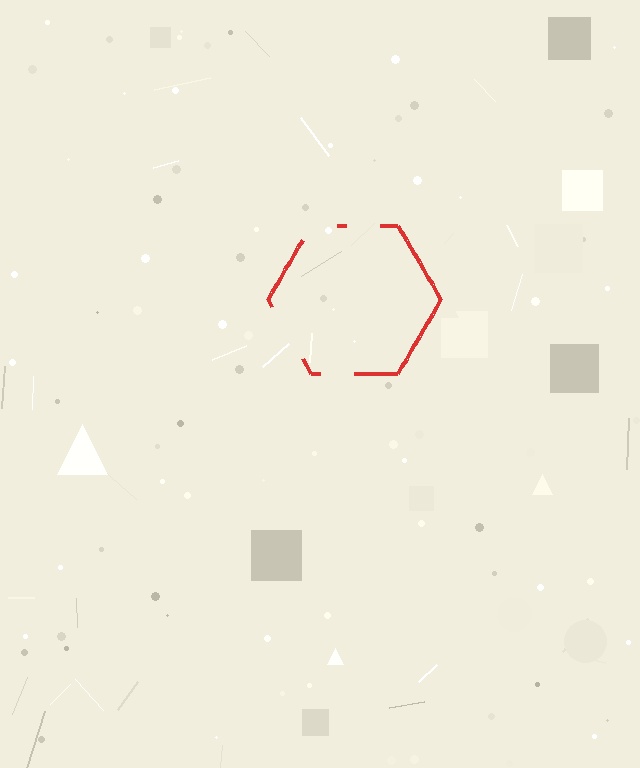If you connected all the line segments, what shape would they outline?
They would outline a hexagon.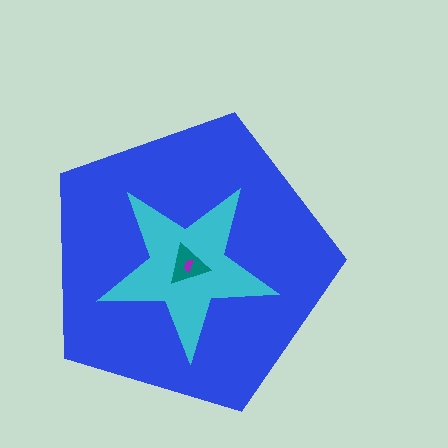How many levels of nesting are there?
4.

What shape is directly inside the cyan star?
The teal triangle.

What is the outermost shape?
The blue pentagon.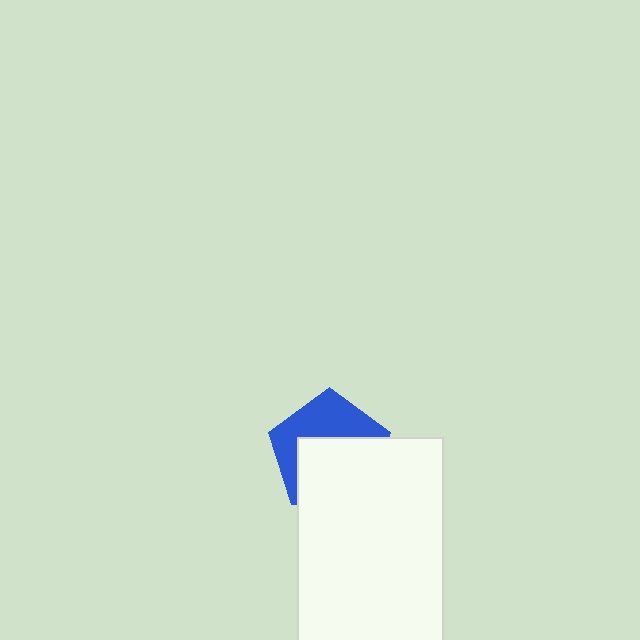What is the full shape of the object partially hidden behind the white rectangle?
The partially hidden object is a blue pentagon.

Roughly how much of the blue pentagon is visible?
About half of it is visible (roughly 45%).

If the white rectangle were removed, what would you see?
You would see the complete blue pentagon.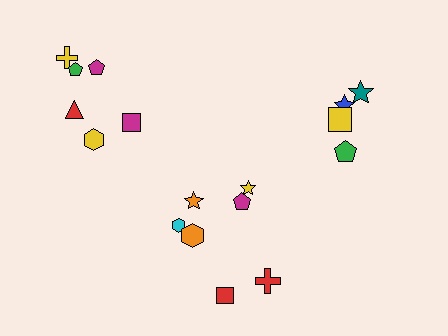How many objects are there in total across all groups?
There are 17 objects.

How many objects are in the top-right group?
There are 4 objects.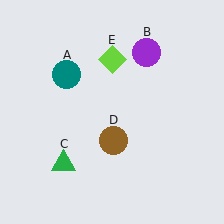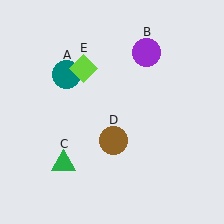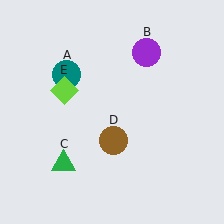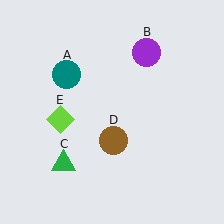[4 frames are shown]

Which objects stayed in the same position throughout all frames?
Teal circle (object A) and purple circle (object B) and green triangle (object C) and brown circle (object D) remained stationary.